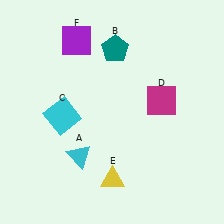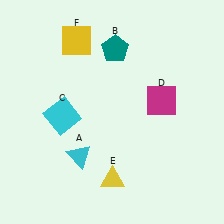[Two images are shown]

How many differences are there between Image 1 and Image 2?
There is 1 difference between the two images.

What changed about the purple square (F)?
In Image 1, F is purple. In Image 2, it changed to yellow.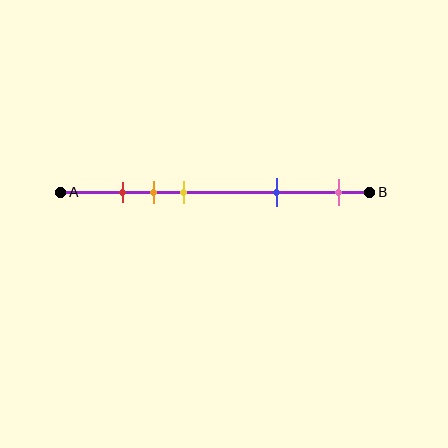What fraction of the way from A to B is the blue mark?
The blue mark is approximately 70% (0.7) of the way from A to B.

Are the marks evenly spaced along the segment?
No, the marks are not evenly spaced.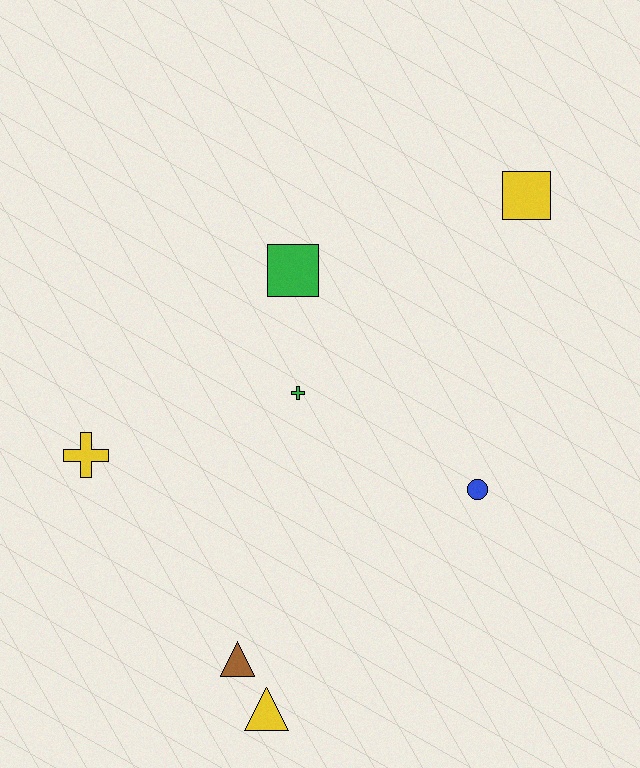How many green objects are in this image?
There are 2 green objects.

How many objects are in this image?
There are 7 objects.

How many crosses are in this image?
There are 2 crosses.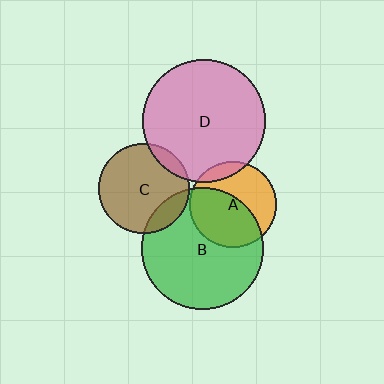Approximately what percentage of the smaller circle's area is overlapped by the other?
Approximately 10%.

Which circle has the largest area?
Circle D (pink).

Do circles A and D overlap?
Yes.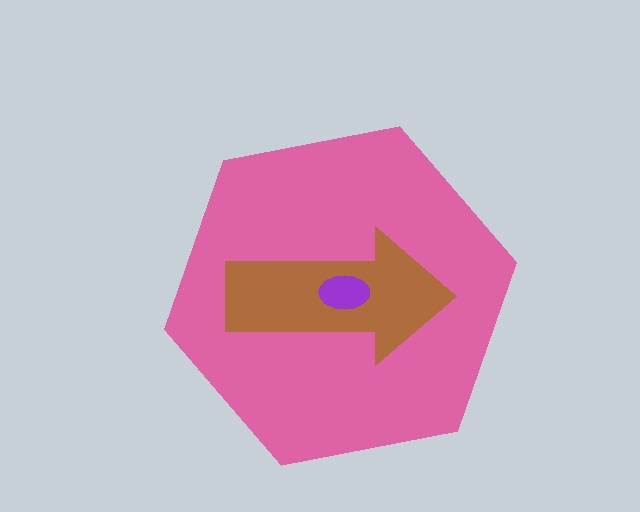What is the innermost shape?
The purple ellipse.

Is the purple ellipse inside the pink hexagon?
Yes.